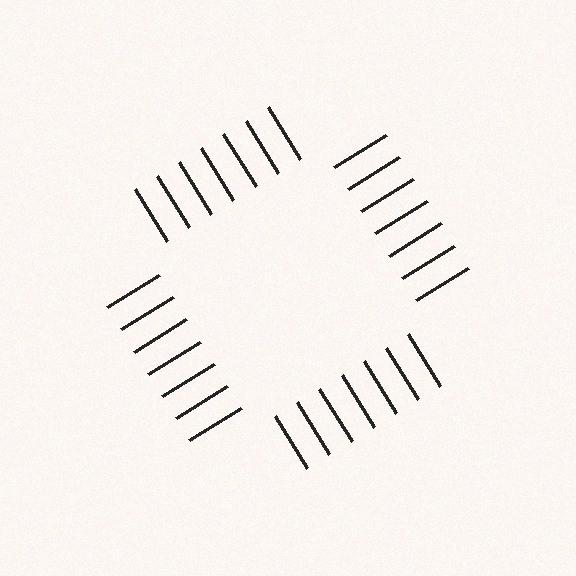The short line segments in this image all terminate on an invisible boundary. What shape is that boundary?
An illusory square — the line segments terminate on its edges but no continuous stroke is drawn.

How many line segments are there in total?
28 — 7 along each of the 4 edges.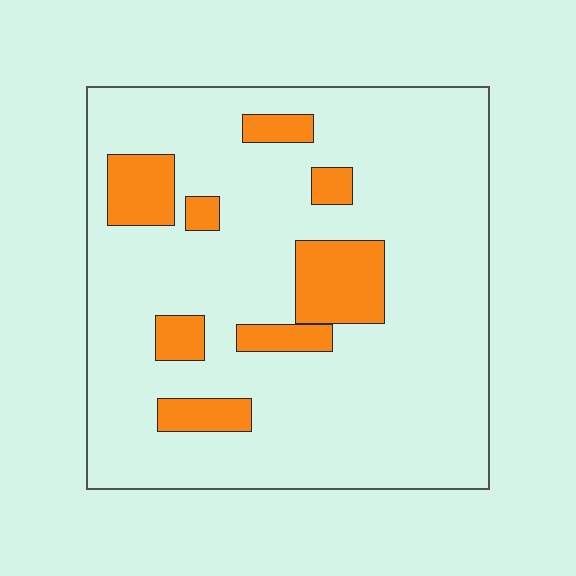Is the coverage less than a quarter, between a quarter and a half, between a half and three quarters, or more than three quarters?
Less than a quarter.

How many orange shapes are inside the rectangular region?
8.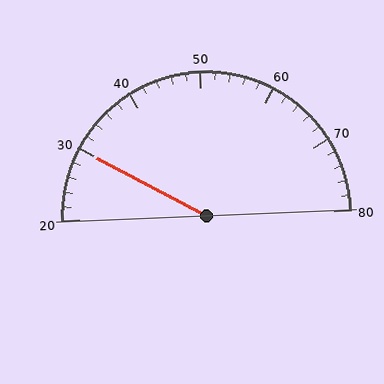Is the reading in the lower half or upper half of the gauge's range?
The reading is in the lower half of the range (20 to 80).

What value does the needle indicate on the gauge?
The needle indicates approximately 30.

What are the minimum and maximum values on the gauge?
The gauge ranges from 20 to 80.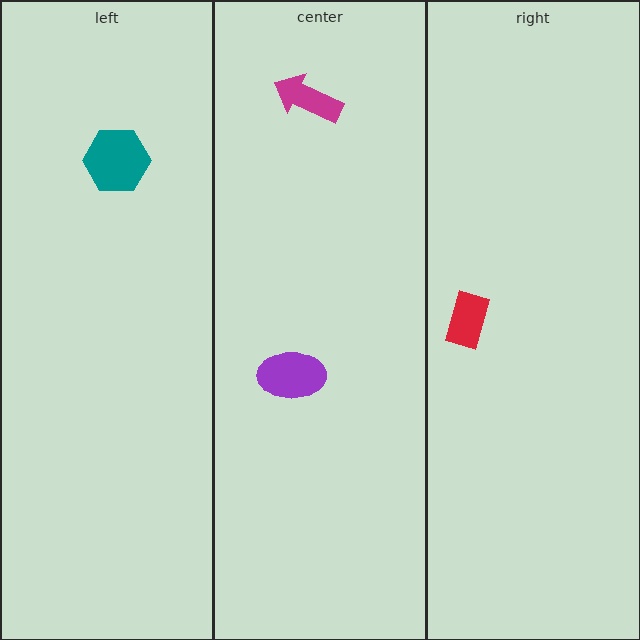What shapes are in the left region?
The teal hexagon.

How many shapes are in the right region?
1.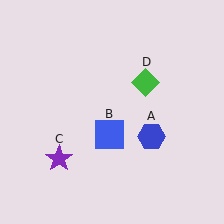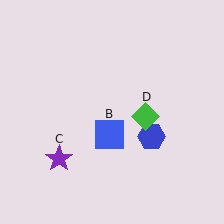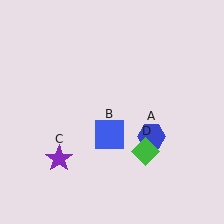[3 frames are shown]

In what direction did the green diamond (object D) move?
The green diamond (object D) moved down.